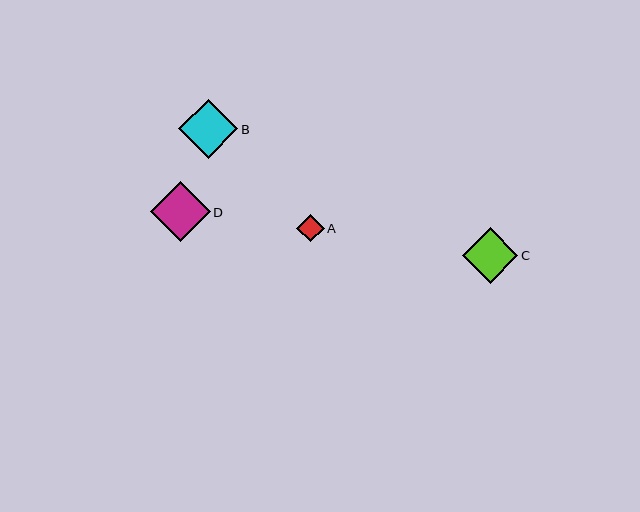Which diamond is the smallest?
Diamond A is the smallest with a size of approximately 28 pixels.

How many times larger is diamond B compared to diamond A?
Diamond B is approximately 2.1 times the size of diamond A.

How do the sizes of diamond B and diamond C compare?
Diamond B and diamond C are approximately the same size.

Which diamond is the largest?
Diamond D is the largest with a size of approximately 59 pixels.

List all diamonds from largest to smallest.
From largest to smallest: D, B, C, A.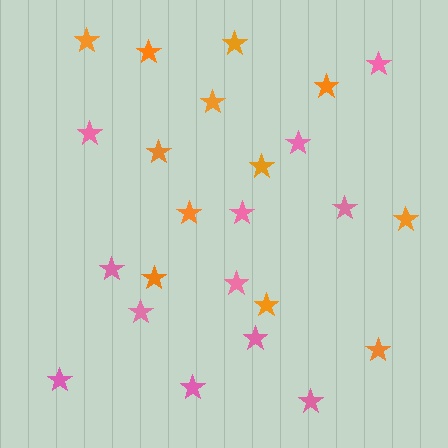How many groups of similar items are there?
There are 2 groups: one group of pink stars (12) and one group of orange stars (12).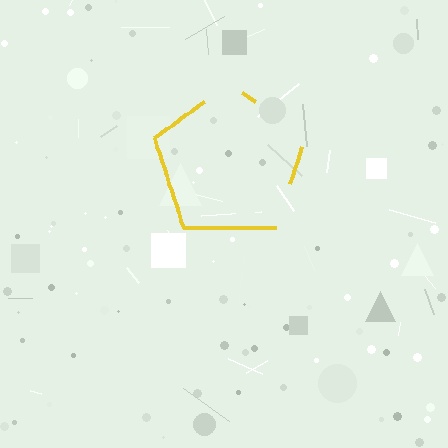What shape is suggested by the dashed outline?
The dashed outline suggests a pentagon.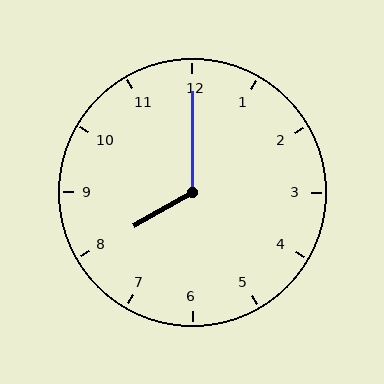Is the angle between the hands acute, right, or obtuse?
It is obtuse.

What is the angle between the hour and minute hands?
Approximately 120 degrees.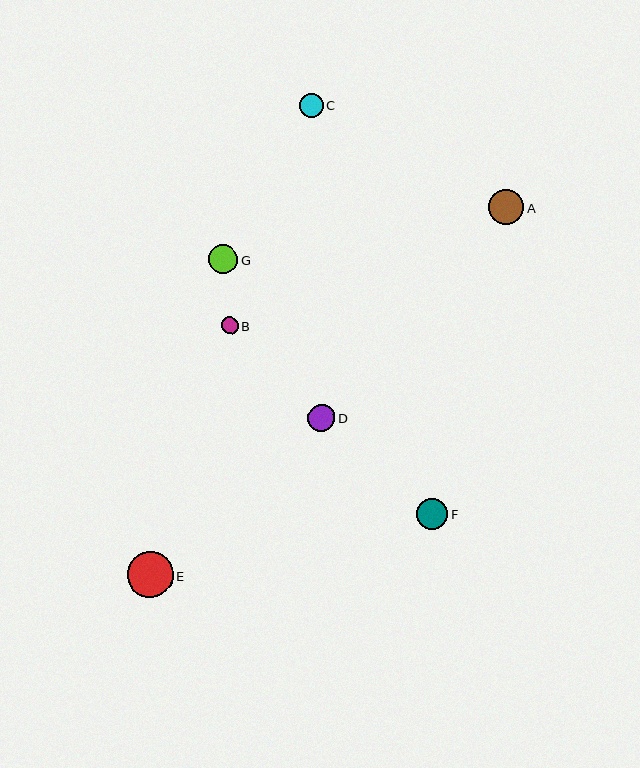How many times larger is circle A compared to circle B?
Circle A is approximately 2.1 times the size of circle B.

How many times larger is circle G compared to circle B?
Circle G is approximately 1.7 times the size of circle B.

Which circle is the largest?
Circle E is the largest with a size of approximately 46 pixels.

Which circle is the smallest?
Circle B is the smallest with a size of approximately 16 pixels.